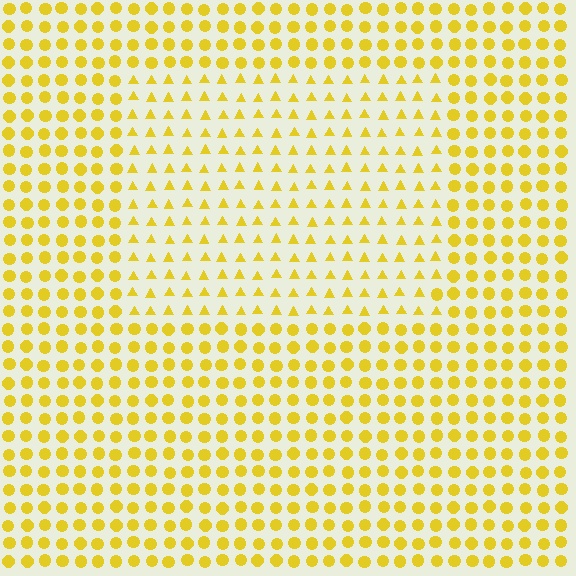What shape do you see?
I see a rectangle.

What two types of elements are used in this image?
The image uses triangles inside the rectangle region and circles outside it.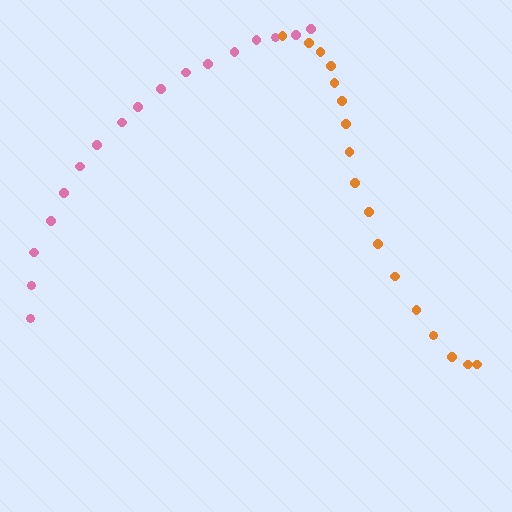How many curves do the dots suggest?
There are 2 distinct paths.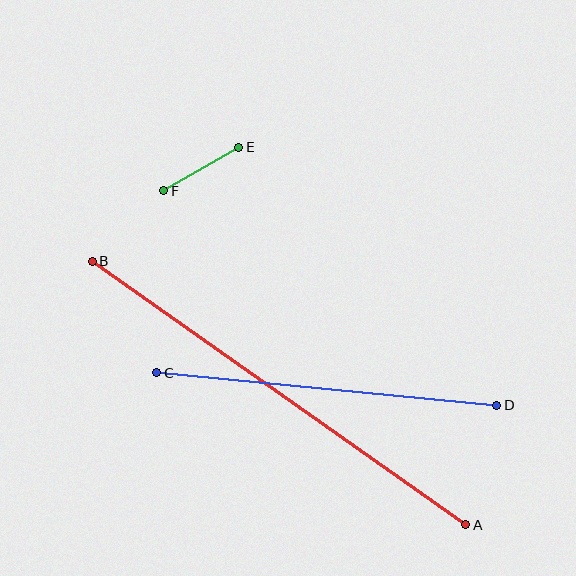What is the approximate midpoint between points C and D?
The midpoint is at approximately (327, 389) pixels.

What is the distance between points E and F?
The distance is approximately 87 pixels.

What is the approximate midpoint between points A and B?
The midpoint is at approximately (279, 393) pixels.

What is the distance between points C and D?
The distance is approximately 342 pixels.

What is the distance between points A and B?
The distance is approximately 457 pixels.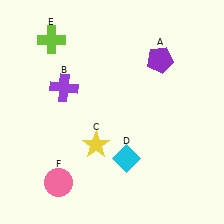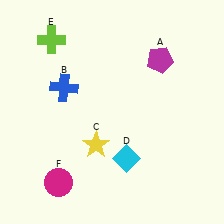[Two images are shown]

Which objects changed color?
A changed from purple to magenta. B changed from purple to blue. F changed from pink to magenta.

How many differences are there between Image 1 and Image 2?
There are 3 differences between the two images.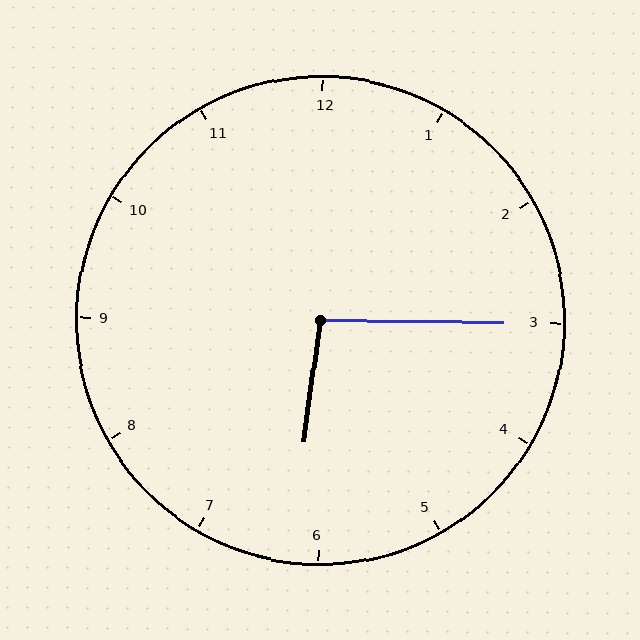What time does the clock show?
6:15.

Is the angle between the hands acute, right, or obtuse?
It is obtuse.